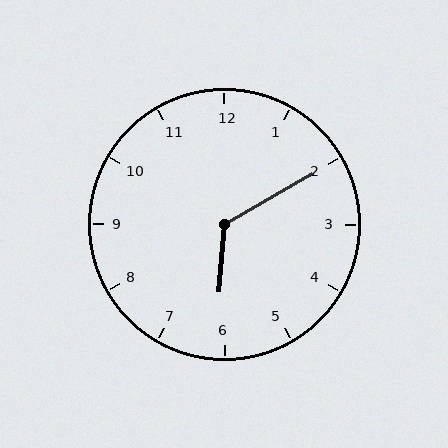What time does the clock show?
6:10.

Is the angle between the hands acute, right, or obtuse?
It is obtuse.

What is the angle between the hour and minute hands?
Approximately 125 degrees.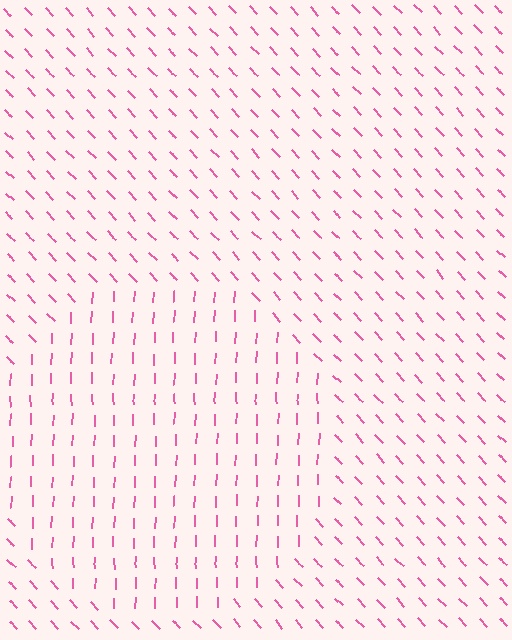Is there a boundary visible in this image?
Yes, there is a texture boundary formed by a change in line orientation.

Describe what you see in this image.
The image is filled with small pink line segments. A circle region in the image has lines oriented differently from the surrounding lines, creating a visible texture boundary.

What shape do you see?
I see a circle.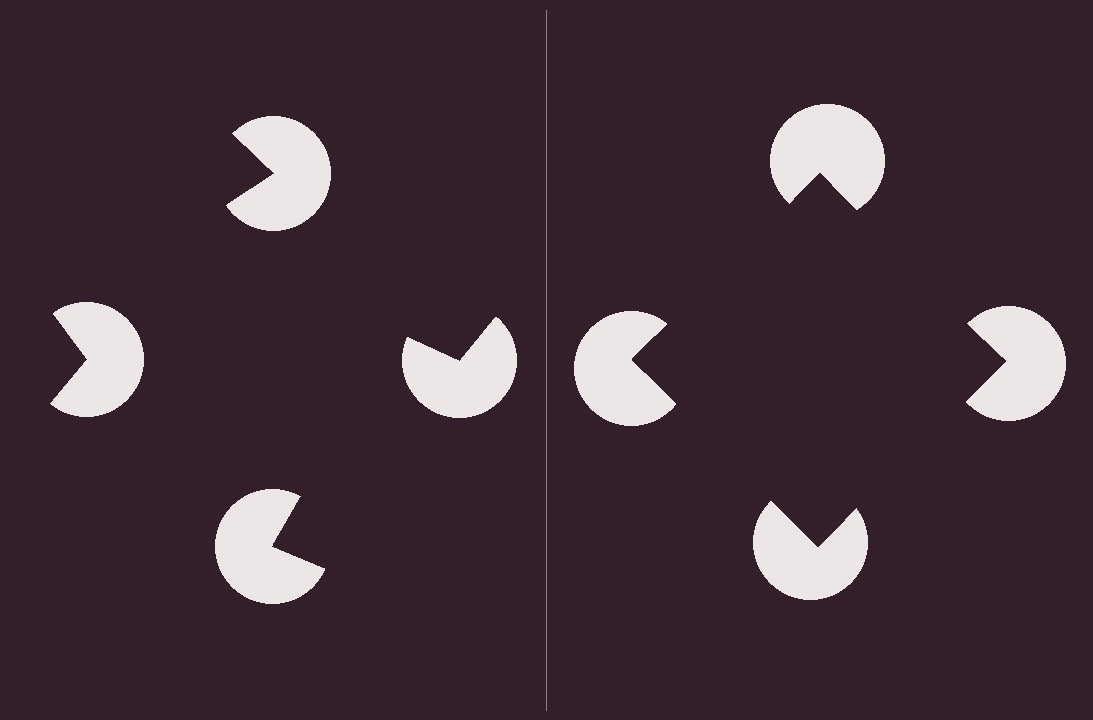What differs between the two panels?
The pac-man discs are positioned identically on both sides; only the wedge orientations differ. On the right they align to a square; on the left they are misaligned.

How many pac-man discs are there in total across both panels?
8 — 4 on each side.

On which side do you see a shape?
An illusory square appears on the right side. On the left side the wedge cuts are rotated, so no coherent shape forms.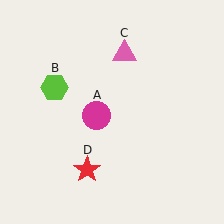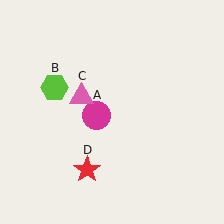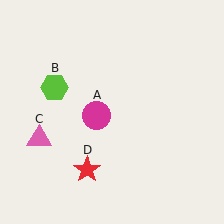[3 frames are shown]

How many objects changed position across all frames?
1 object changed position: pink triangle (object C).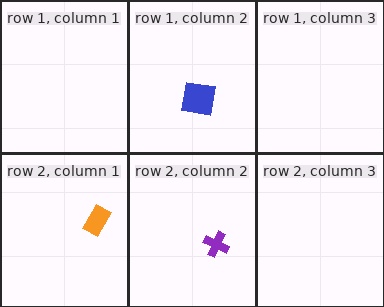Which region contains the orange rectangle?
The row 2, column 1 region.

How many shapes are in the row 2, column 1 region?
1.